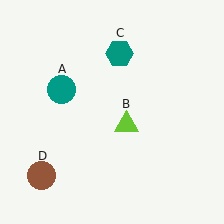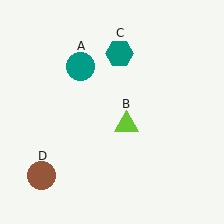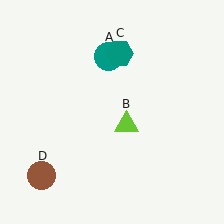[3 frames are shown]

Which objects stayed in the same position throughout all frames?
Lime triangle (object B) and teal hexagon (object C) and brown circle (object D) remained stationary.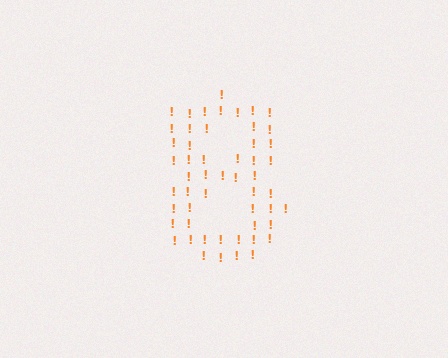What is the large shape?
The large shape is the digit 8.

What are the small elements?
The small elements are exclamation marks.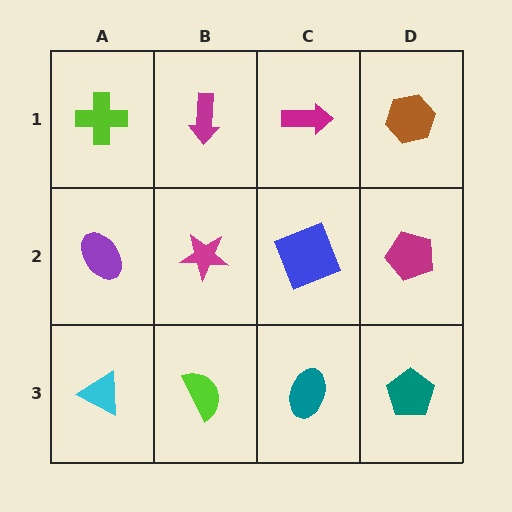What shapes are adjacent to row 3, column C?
A blue square (row 2, column C), a lime semicircle (row 3, column B), a teal pentagon (row 3, column D).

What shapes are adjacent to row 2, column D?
A brown hexagon (row 1, column D), a teal pentagon (row 3, column D), a blue square (row 2, column C).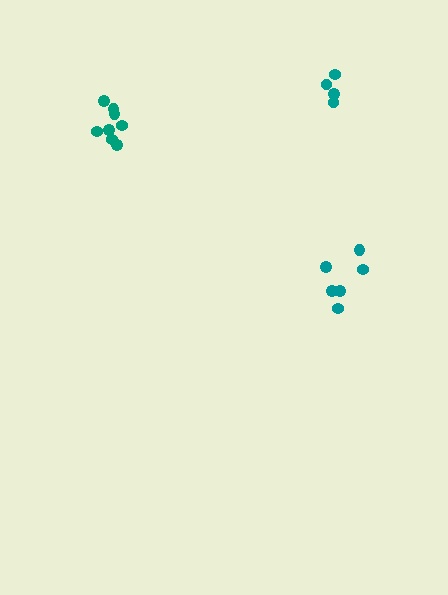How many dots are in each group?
Group 1: 8 dots, Group 2: 6 dots, Group 3: 5 dots (19 total).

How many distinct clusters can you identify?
There are 3 distinct clusters.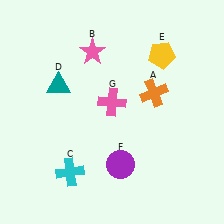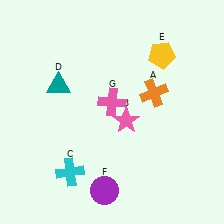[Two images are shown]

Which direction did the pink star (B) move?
The pink star (B) moved down.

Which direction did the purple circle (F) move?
The purple circle (F) moved down.